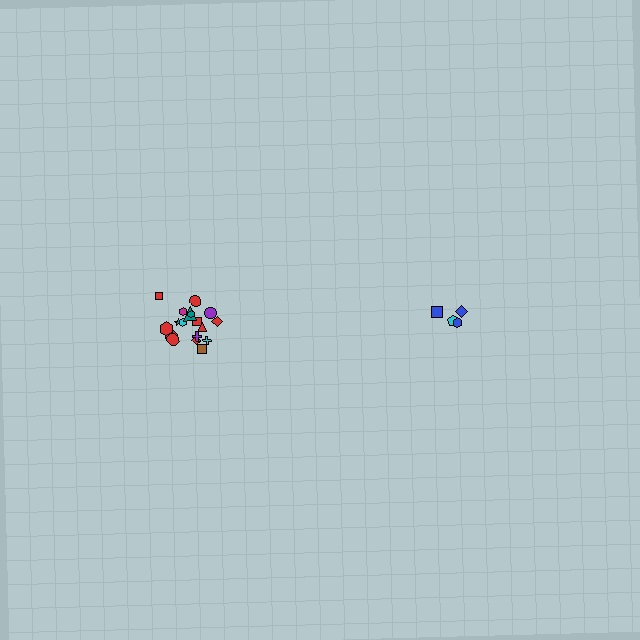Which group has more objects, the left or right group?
The left group.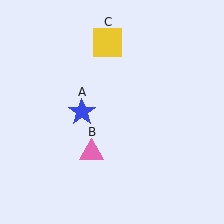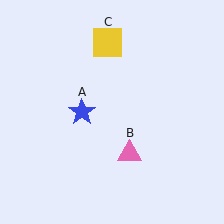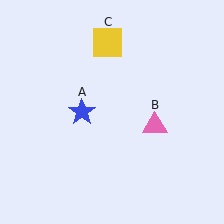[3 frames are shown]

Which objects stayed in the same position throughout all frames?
Blue star (object A) and yellow square (object C) remained stationary.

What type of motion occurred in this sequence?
The pink triangle (object B) rotated counterclockwise around the center of the scene.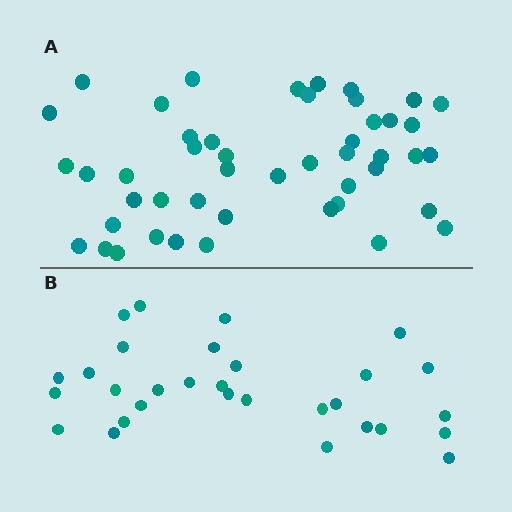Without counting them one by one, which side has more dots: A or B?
Region A (the top region) has more dots.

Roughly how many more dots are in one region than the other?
Region A has approximately 15 more dots than region B.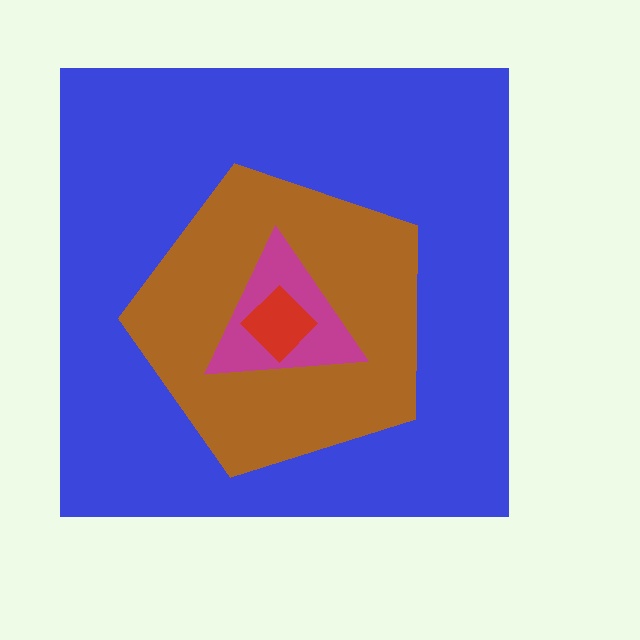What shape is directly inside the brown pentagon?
The magenta triangle.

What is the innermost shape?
The red diamond.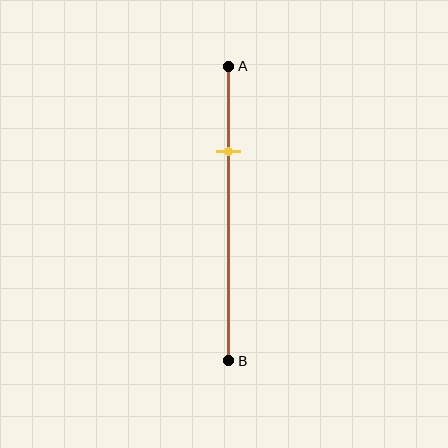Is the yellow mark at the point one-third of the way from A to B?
No, the mark is at about 30% from A, not at the 33% one-third point.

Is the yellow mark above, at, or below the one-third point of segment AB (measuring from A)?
The yellow mark is above the one-third point of segment AB.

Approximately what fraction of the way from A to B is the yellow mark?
The yellow mark is approximately 30% of the way from A to B.